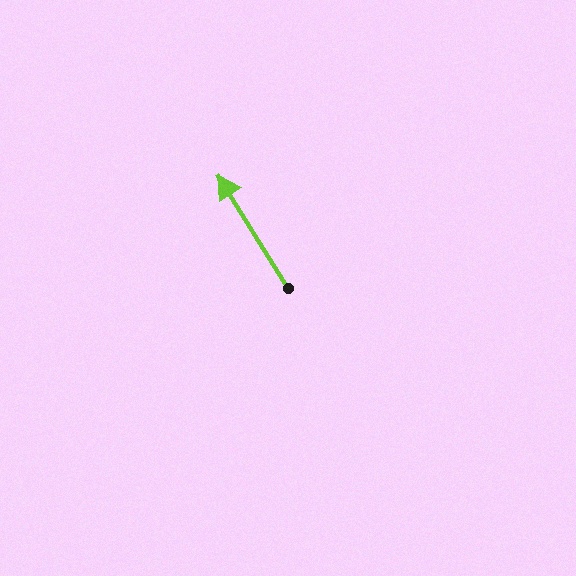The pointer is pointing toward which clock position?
Roughly 11 o'clock.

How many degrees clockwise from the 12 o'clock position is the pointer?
Approximately 328 degrees.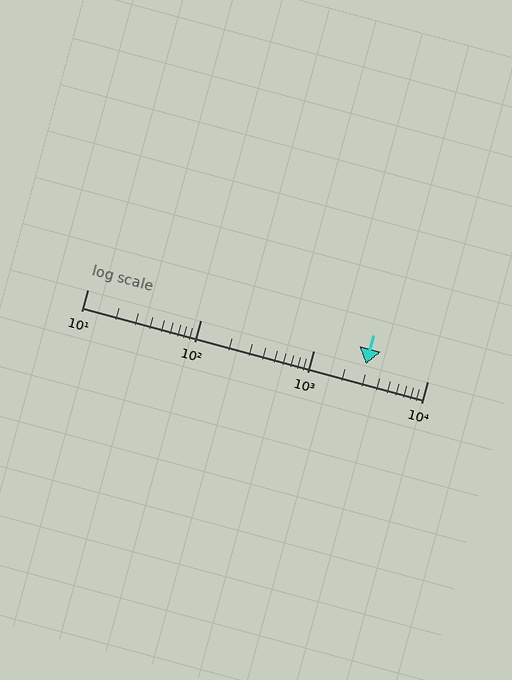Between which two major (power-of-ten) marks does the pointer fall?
The pointer is between 1000 and 10000.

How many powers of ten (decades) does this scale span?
The scale spans 3 decades, from 10 to 10000.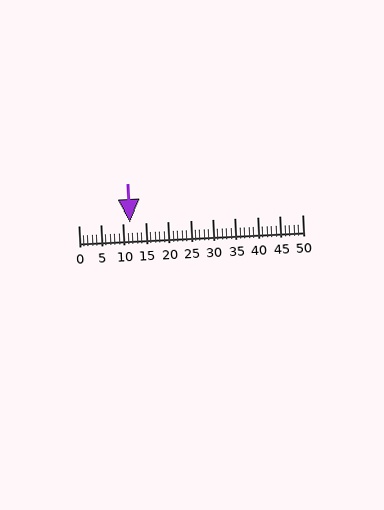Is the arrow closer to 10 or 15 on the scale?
The arrow is closer to 10.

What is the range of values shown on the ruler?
The ruler shows values from 0 to 50.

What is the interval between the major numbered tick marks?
The major tick marks are spaced 5 units apart.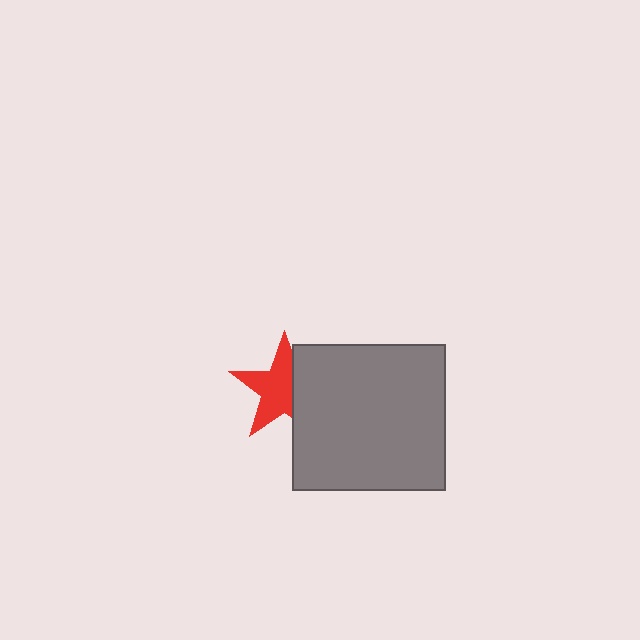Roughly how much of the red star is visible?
About half of it is visible (roughly 64%).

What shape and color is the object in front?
The object in front is a gray rectangle.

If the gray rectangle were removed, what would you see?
You would see the complete red star.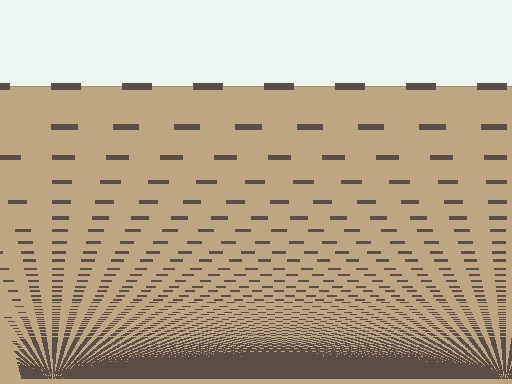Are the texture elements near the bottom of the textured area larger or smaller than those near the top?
Smaller. The gradient is inverted — elements near the bottom are smaller and denser.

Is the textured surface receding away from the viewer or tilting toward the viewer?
The surface appears to tilt toward the viewer. Texture elements get larger and sparser toward the top.